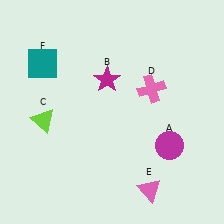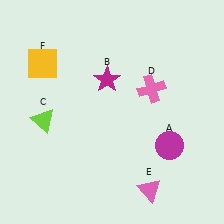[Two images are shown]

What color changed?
The square (F) changed from teal in Image 1 to yellow in Image 2.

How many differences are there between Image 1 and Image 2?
There is 1 difference between the two images.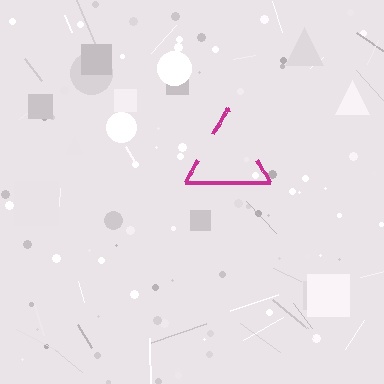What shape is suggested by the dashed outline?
The dashed outline suggests a triangle.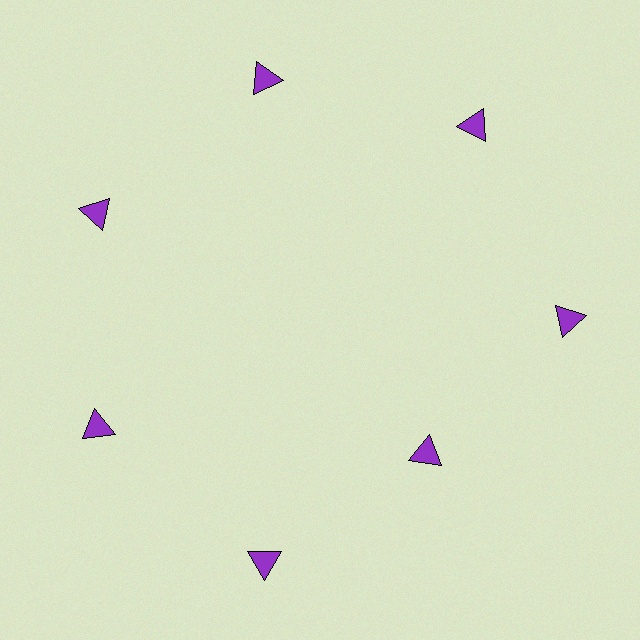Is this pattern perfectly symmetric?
No. The 7 purple triangles are arranged in a ring, but one element near the 5 o'clock position is pulled inward toward the center, breaking the 7-fold rotational symmetry.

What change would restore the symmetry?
The symmetry would be restored by moving it outward, back onto the ring so that all 7 triangles sit at equal angles and equal distance from the center.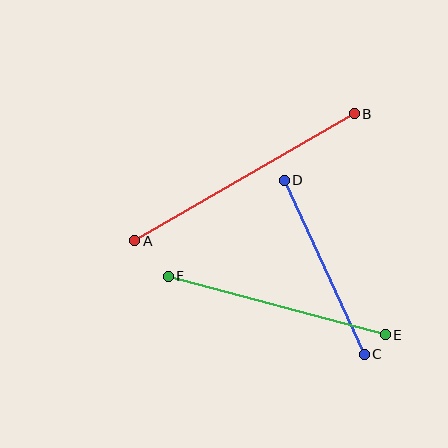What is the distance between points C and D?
The distance is approximately 192 pixels.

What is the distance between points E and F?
The distance is approximately 225 pixels.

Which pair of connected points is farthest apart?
Points A and B are farthest apart.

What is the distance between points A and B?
The distance is approximately 253 pixels.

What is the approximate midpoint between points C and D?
The midpoint is at approximately (324, 267) pixels.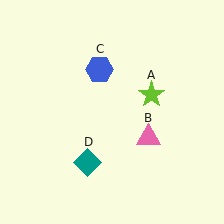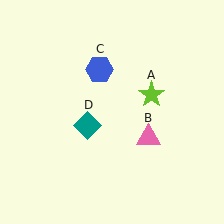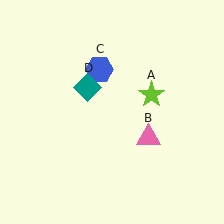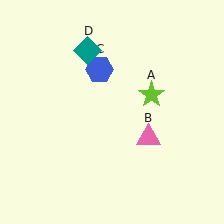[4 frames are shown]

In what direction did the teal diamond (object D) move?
The teal diamond (object D) moved up.